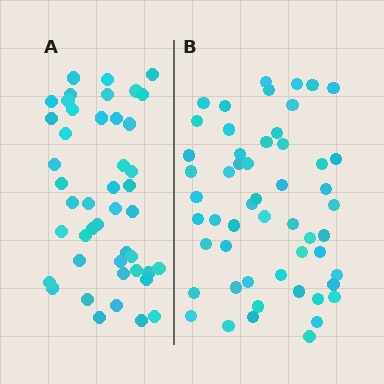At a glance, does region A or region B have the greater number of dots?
Region B (the right region) has more dots.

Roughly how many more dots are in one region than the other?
Region B has roughly 8 or so more dots than region A.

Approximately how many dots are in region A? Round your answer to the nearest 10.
About 40 dots. (The exact count is 45, which rounds to 40.)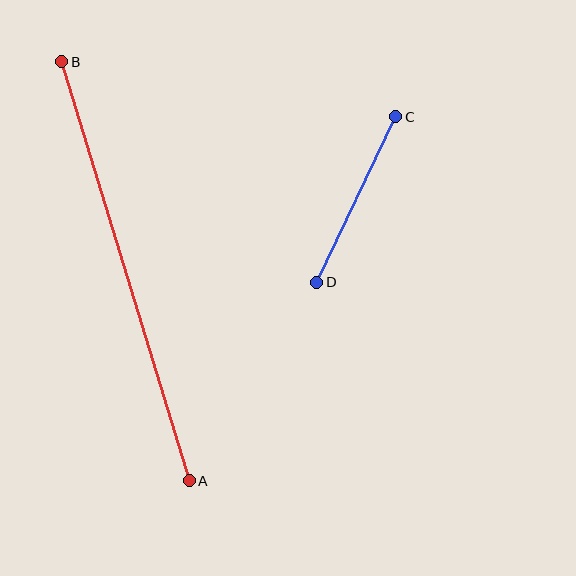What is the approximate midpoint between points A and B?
The midpoint is at approximately (126, 271) pixels.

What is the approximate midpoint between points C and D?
The midpoint is at approximately (356, 200) pixels.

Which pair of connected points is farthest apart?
Points A and B are farthest apart.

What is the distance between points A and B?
The distance is approximately 438 pixels.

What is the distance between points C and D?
The distance is approximately 183 pixels.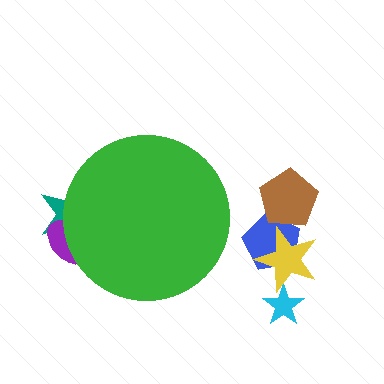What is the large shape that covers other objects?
A green circle.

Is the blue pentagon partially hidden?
No, the blue pentagon is fully visible.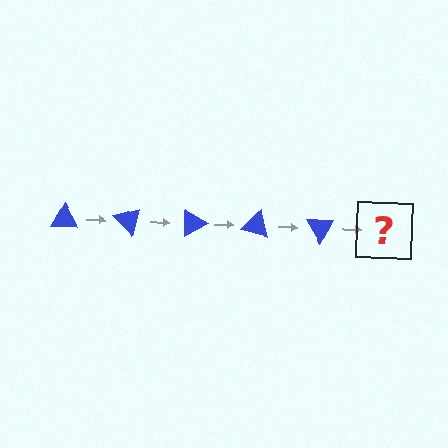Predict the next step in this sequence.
The next step is a blue triangle rotated 225 degrees.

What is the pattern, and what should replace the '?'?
The pattern is that the triangle rotates 45 degrees each step. The '?' should be a blue triangle rotated 225 degrees.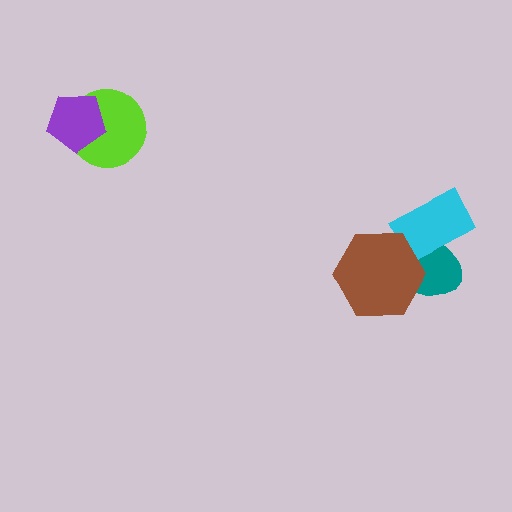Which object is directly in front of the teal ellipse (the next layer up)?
The cyan rectangle is directly in front of the teal ellipse.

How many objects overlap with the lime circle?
1 object overlaps with the lime circle.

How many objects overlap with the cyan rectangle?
2 objects overlap with the cyan rectangle.